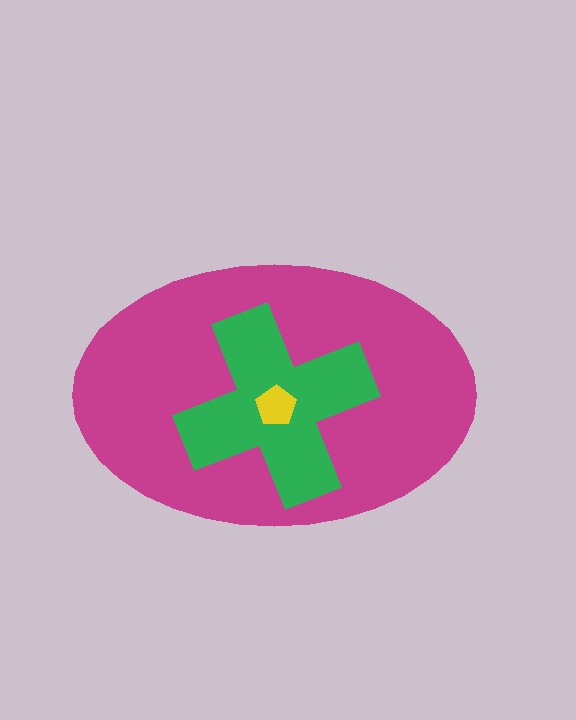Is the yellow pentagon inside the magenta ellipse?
Yes.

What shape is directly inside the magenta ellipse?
The green cross.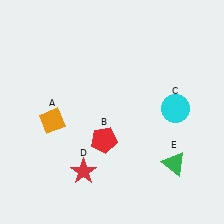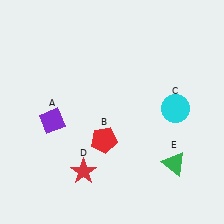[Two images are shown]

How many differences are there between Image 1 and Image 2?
There is 1 difference between the two images.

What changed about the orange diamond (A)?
In Image 1, A is orange. In Image 2, it changed to purple.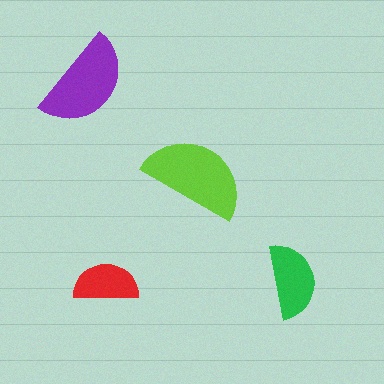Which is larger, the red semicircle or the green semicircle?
The green one.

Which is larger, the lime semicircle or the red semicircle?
The lime one.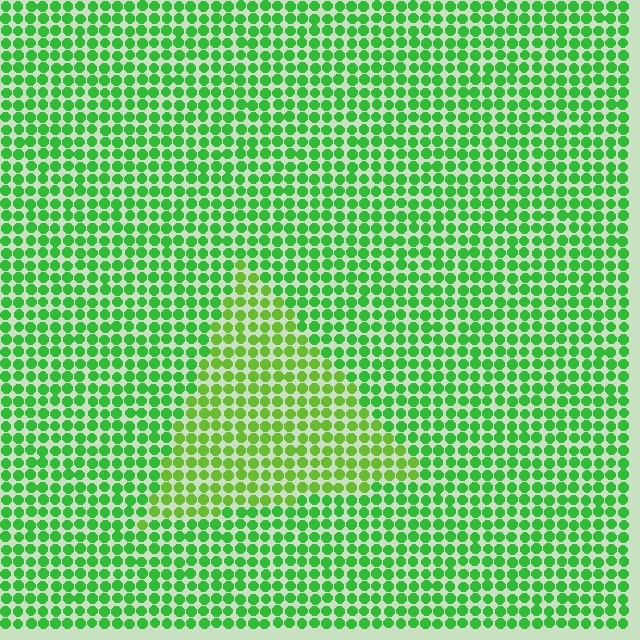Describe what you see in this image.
The image is filled with small green elements in a uniform arrangement. A triangle-shaped region is visible where the elements are tinted to a slightly different hue, forming a subtle color boundary.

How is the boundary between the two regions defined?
The boundary is defined purely by a slight shift in hue (about 27 degrees). Spacing, size, and orientation are identical on both sides.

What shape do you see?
I see a triangle.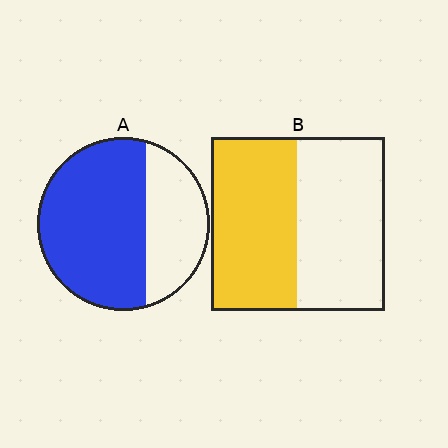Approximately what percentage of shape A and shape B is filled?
A is approximately 65% and B is approximately 50%.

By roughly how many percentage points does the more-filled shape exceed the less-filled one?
By roughly 15 percentage points (A over B).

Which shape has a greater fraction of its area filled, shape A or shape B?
Shape A.